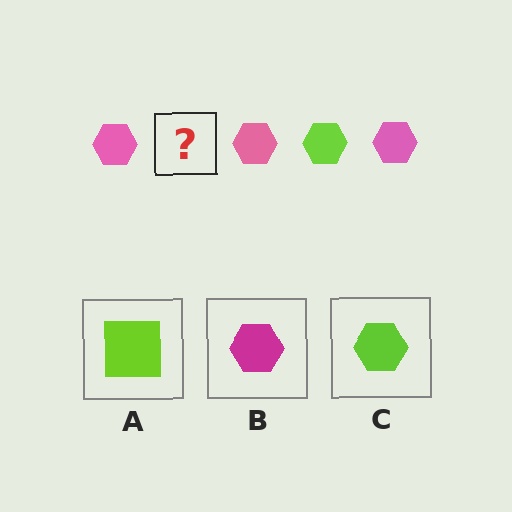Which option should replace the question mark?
Option C.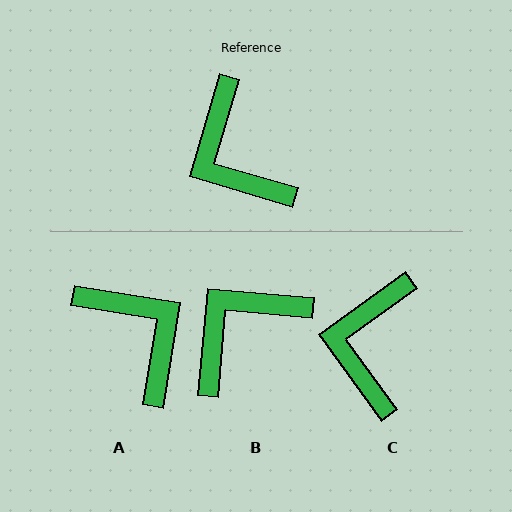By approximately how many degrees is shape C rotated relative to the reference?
Approximately 38 degrees clockwise.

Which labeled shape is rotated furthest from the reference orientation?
A, about 173 degrees away.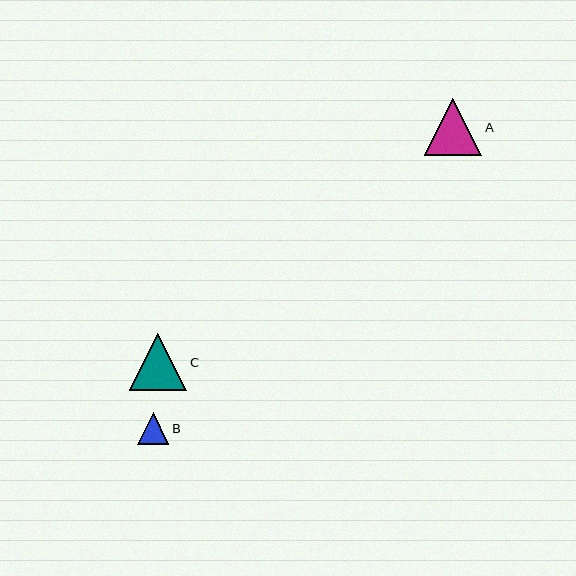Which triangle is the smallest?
Triangle B is the smallest with a size of approximately 32 pixels.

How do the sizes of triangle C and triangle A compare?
Triangle C and triangle A are approximately the same size.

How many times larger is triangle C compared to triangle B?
Triangle C is approximately 1.8 times the size of triangle B.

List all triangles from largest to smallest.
From largest to smallest: C, A, B.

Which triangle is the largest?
Triangle C is the largest with a size of approximately 58 pixels.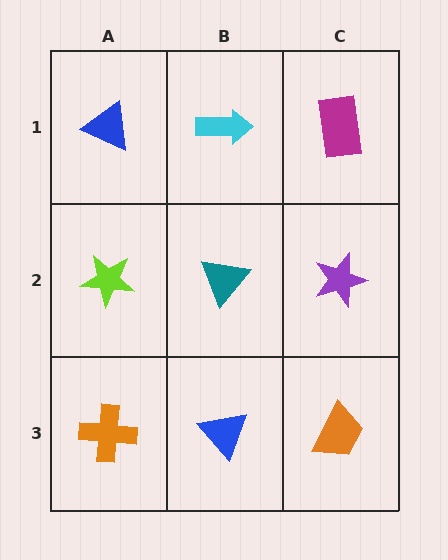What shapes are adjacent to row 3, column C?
A purple star (row 2, column C), a blue triangle (row 3, column B).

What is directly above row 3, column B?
A teal triangle.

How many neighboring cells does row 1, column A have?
2.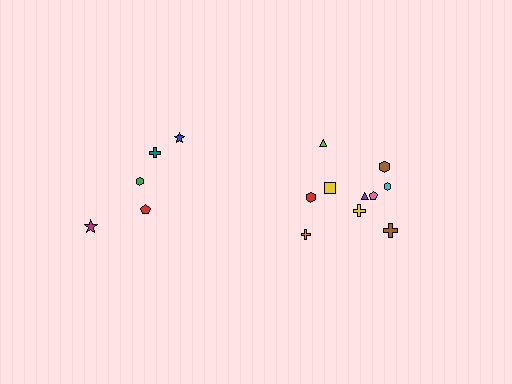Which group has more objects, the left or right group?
The right group.